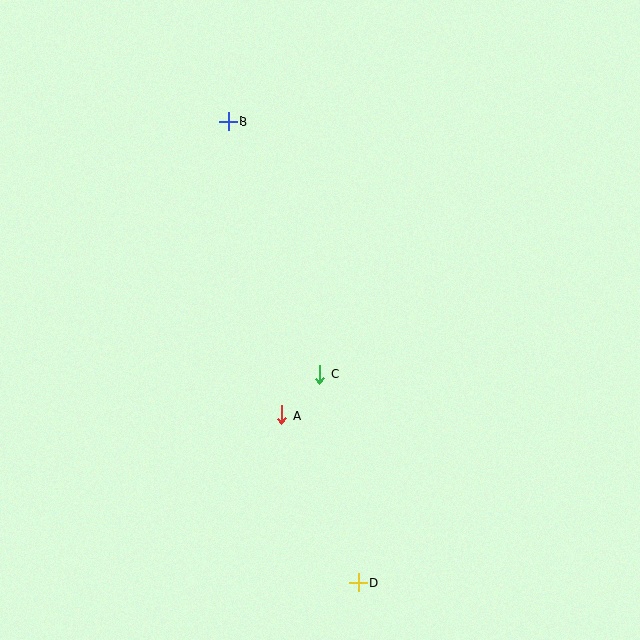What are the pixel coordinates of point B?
Point B is at (228, 122).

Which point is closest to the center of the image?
Point C at (320, 374) is closest to the center.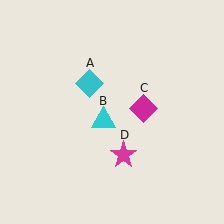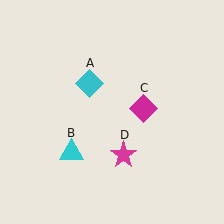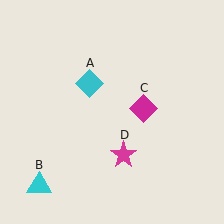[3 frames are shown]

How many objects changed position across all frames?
1 object changed position: cyan triangle (object B).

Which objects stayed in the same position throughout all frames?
Cyan diamond (object A) and magenta diamond (object C) and magenta star (object D) remained stationary.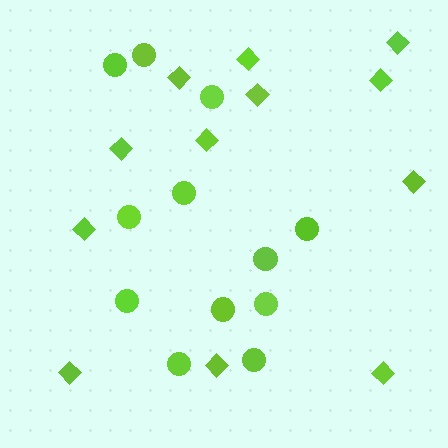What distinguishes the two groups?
There are 2 groups: one group of circles (12) and one group of diamonds (12).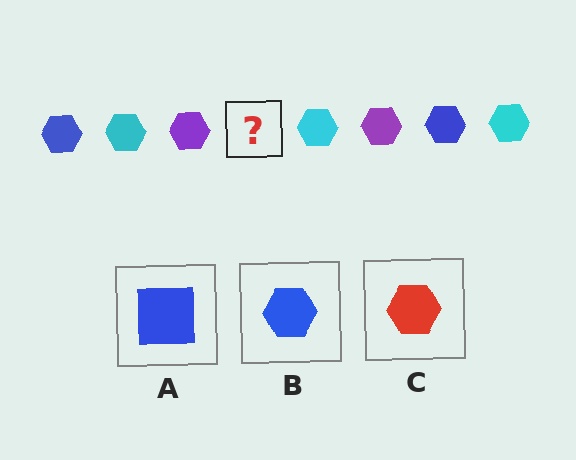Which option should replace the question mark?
Option B.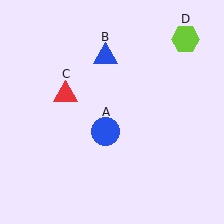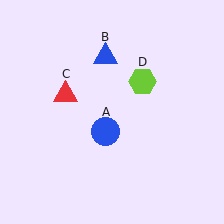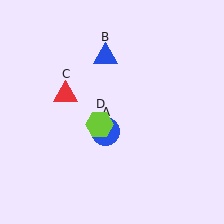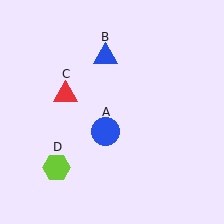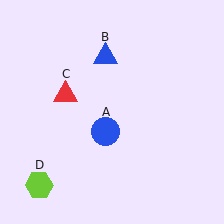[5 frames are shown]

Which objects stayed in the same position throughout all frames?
Blue circle (object A) and blue triangle (object B) and red triangle (object C) remained stationary.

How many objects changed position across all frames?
1 object changed position: lime hexagon (object D).